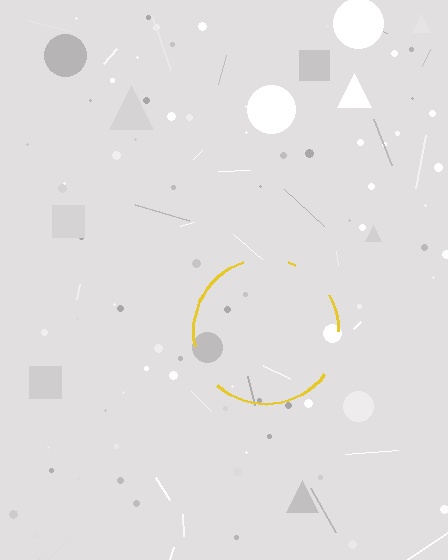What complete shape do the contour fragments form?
The contour fragments form a circle.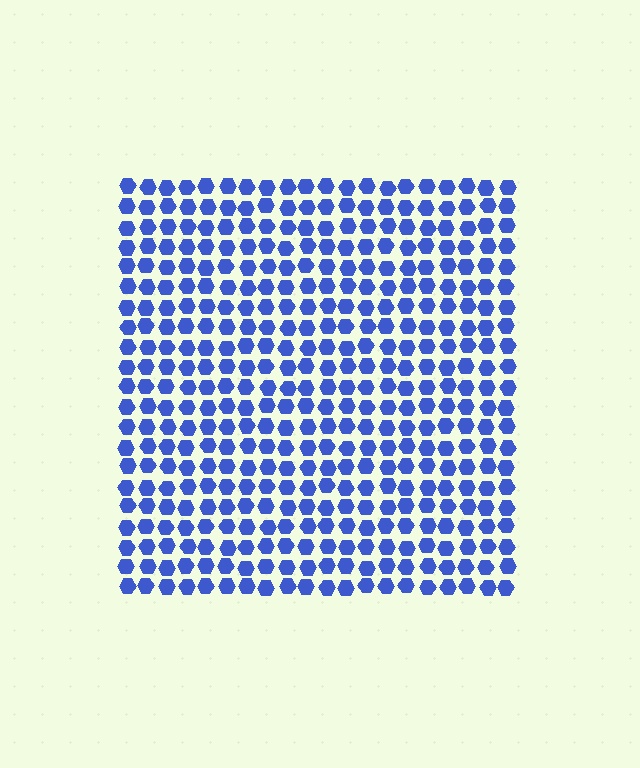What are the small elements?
The small elements are hexagons.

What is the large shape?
The large shape is a square.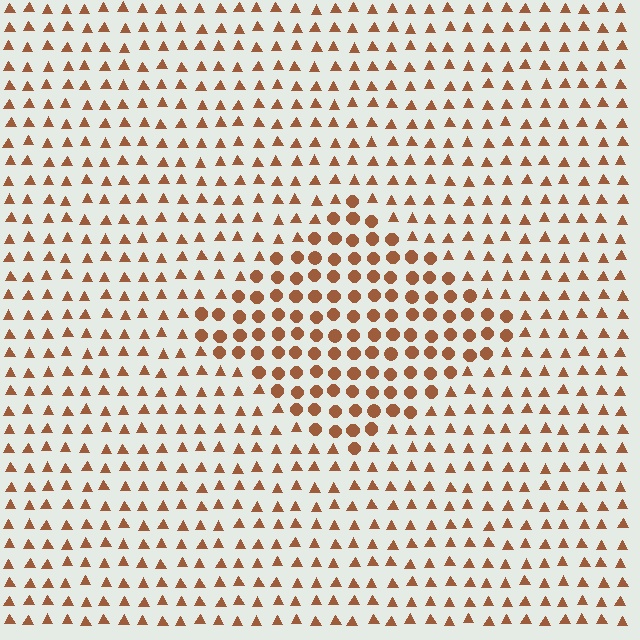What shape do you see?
I see a diamond.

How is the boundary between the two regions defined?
The boundary is defined by a change in element shape: circles inside vs. triangles outside. All elements share the same color and spacing.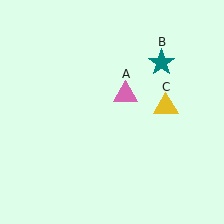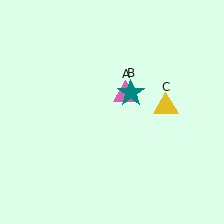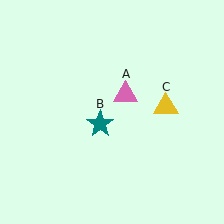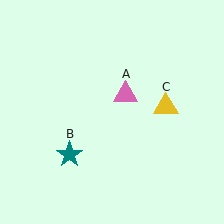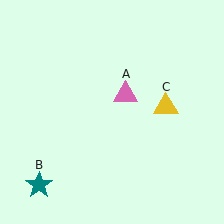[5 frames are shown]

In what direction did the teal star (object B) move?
The teal star (object B) moved down and to the left.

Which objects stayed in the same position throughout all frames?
Pink triangle (object A) and yellow triangle (object C) remained stationary.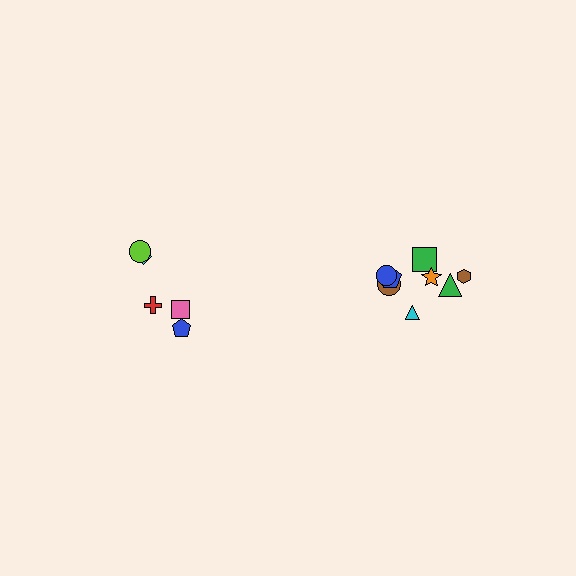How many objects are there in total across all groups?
There are 13 objects.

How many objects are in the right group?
There are 8 objects.